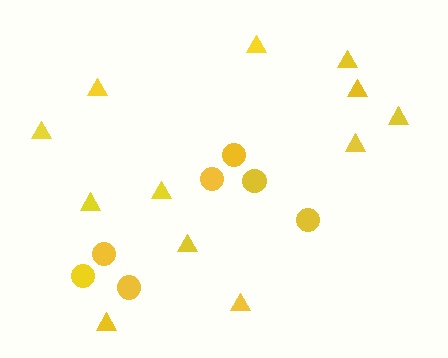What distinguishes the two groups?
There are 2 groups: one group of circles (7) and one group of triangles (12).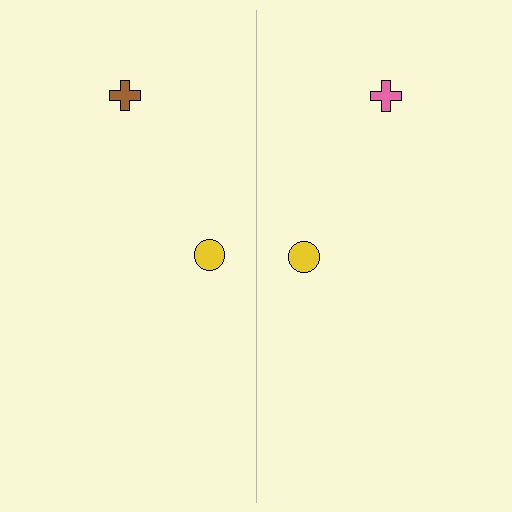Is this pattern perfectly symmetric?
No, the pattern is not perfectly symmetric. The pink cross on the right side breaks the symmetry — its mirror counterpart is brown.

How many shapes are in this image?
There are 4 shapes in this image.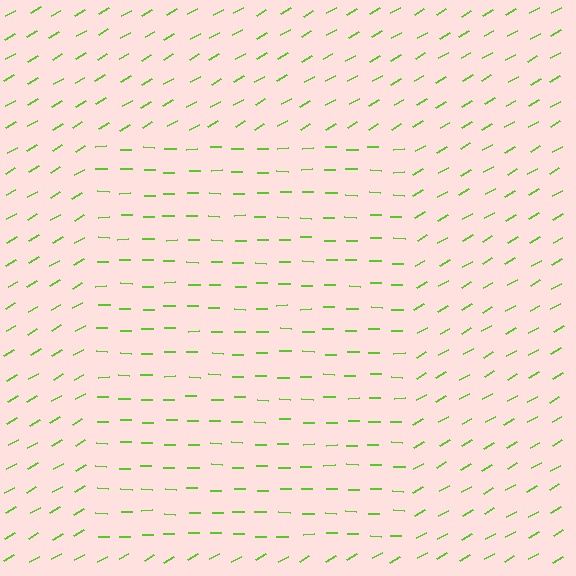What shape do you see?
I see a rectangle.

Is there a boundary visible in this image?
Yes, there is a texture boundary formed by a change in line orientation.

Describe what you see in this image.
The image is filled with small lime line segments. A rectangle region in the image has lines oriented differently from the surrounding lines, creating a visible texture boundary.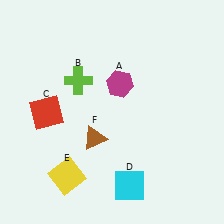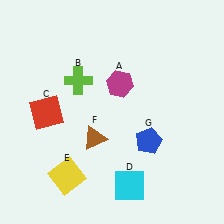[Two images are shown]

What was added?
A blue pentagon (G) was added in Image 2.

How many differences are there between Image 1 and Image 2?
There is 1 difference between the two images.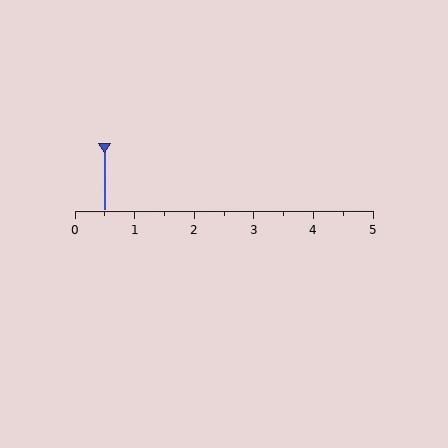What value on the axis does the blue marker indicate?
The marker indicates approximately 0.5.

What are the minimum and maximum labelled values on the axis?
The axis runs from 0 to 5.